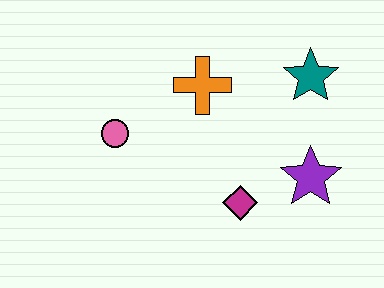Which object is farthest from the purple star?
The pink circle is farthest from the purple star.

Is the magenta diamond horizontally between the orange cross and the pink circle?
No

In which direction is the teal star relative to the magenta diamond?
The teal star is above the magenta diamond.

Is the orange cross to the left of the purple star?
Yes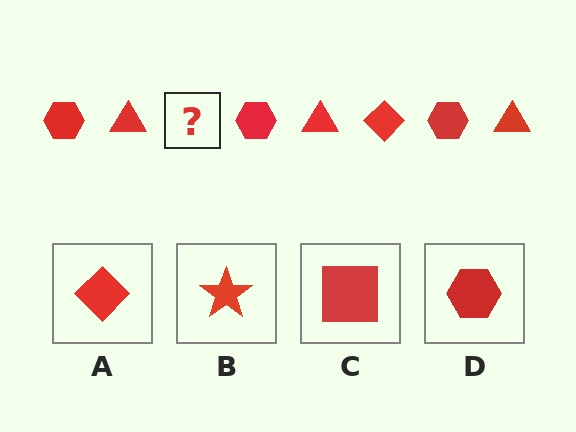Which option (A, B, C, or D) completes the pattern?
A.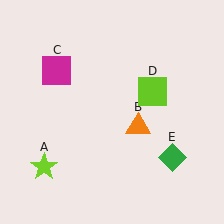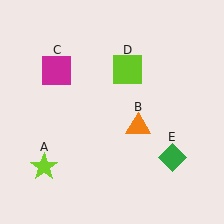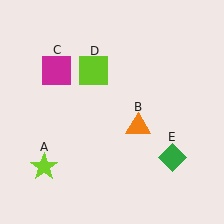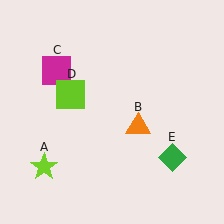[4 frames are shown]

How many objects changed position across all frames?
1 object changed position: lime square (object D).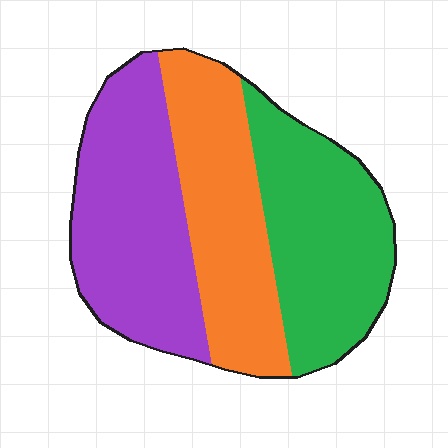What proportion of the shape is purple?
Purple takes up about three eighths (3/8) of the shape.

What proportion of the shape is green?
Green takes up about one third (1/3) of the shape.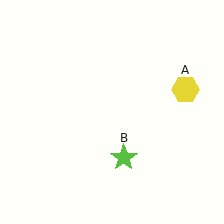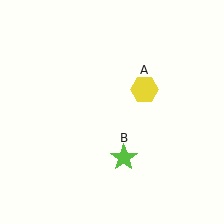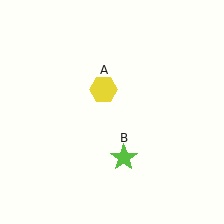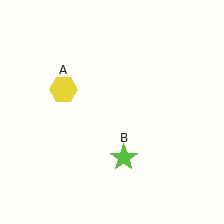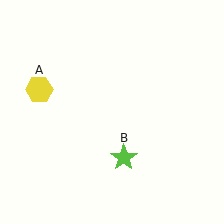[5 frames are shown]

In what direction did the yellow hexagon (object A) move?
The yellow hexagon (object A) moved left.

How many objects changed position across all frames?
1 object changed position: yellow hexagon (object A).